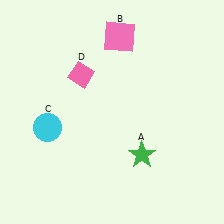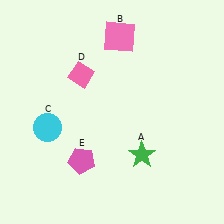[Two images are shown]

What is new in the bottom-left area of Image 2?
A pink pentagon (E) was added in the bottom-left area of Image 2.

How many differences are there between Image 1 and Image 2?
There is 1 difference between the two images.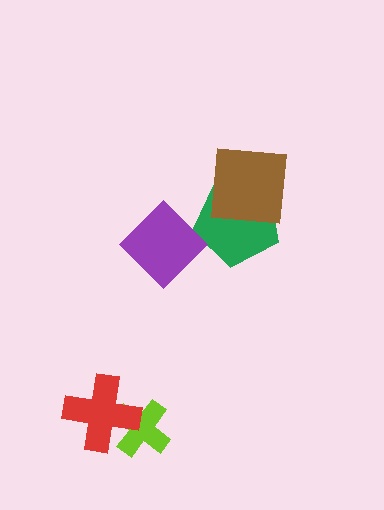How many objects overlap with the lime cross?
1 object overlaps with the lime cross.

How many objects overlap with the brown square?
1 object overlaps with the brown square.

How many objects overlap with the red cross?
1 object overlaps with the red cross.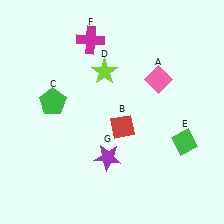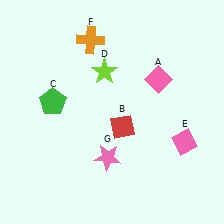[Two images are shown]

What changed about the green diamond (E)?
In Image 1, E is green. In Image 2, it changed to pink.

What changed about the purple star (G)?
In Image 1, G is purple. In Image 2, it changed to pink.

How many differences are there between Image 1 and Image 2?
There are 3 differences between the two images.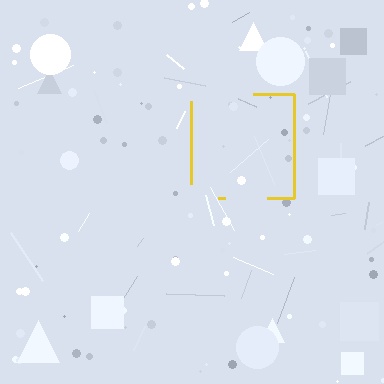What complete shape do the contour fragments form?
The contour fragments form a square.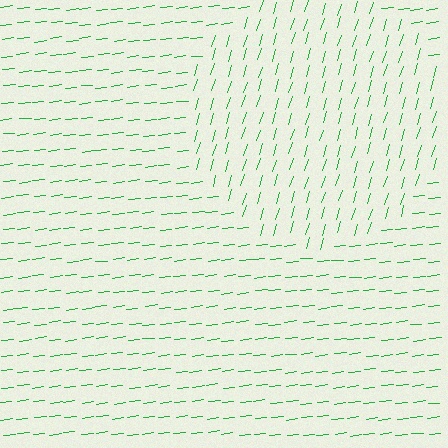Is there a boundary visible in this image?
Yes, there is a texture boundary formed by a change in line orientation.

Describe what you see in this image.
The image is filled with small green line segments. A circle region in the image has lines oriented differently from the surrounding lines, creating a visible texture boundary.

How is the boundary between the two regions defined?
The boundary is defined purely by a change in line orientation (approximately 66 degrees difference). All lines are the same color and thickness.